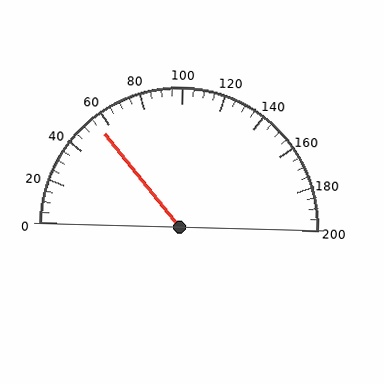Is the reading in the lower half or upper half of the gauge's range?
The reading is in the lower half of the range (0 to 200).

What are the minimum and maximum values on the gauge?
The gauge ranges from 0 to 200.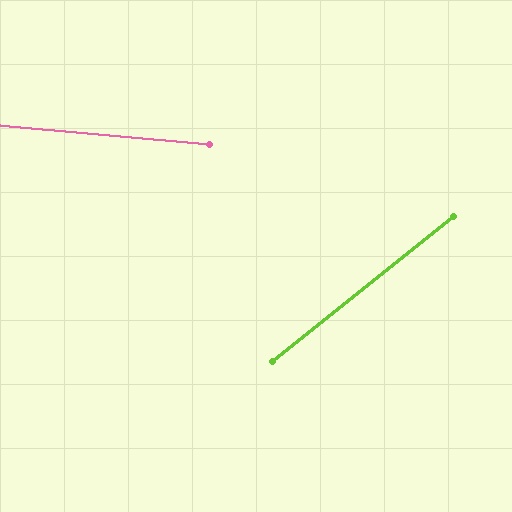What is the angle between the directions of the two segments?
Approximately 44 degrees.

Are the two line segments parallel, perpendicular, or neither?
Neither parallel nor perpendicular — they differ by about 44°.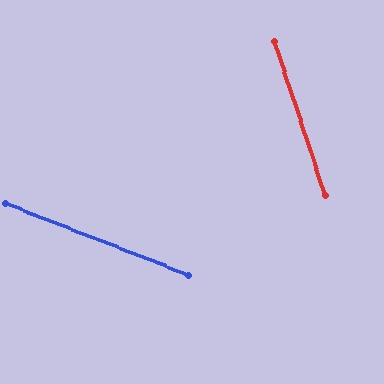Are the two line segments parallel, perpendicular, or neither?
Neither parallel nor perpendicular — they differ by about 50°.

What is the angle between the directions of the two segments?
Approximately 50 degrees.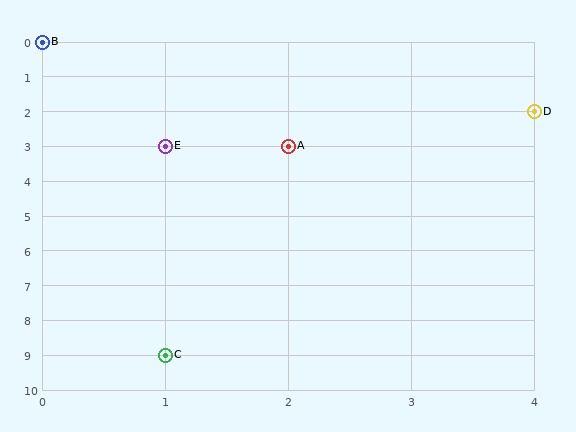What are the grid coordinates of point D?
Point D is at grid coordinates (4, 2).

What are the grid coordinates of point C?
Point C is at grid coordinates (1, 9).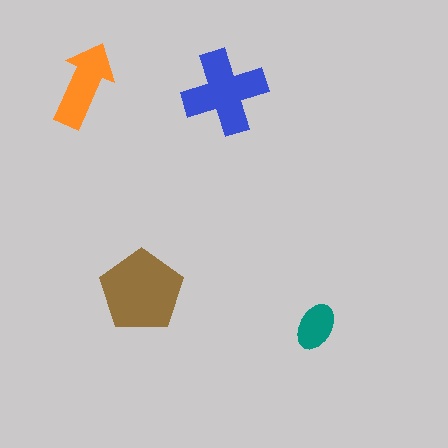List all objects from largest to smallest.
The brown pentagon, the blue cross, the orange arrow, the teal ellipse.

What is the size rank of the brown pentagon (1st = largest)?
1st.